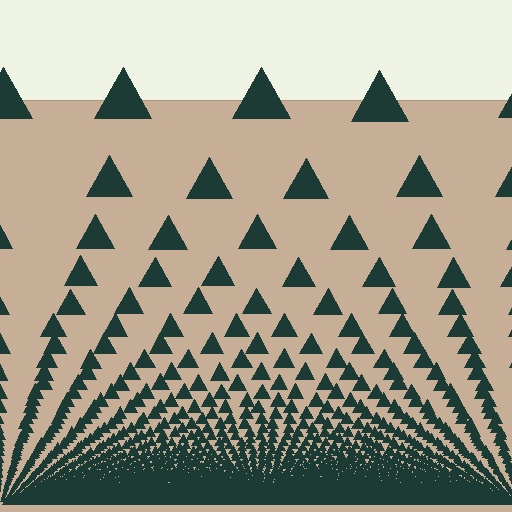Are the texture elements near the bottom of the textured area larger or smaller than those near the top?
Smaller. The gradient is inverted — elements near the bottom are smaller and denser.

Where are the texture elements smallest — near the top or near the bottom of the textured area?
Near the bottom.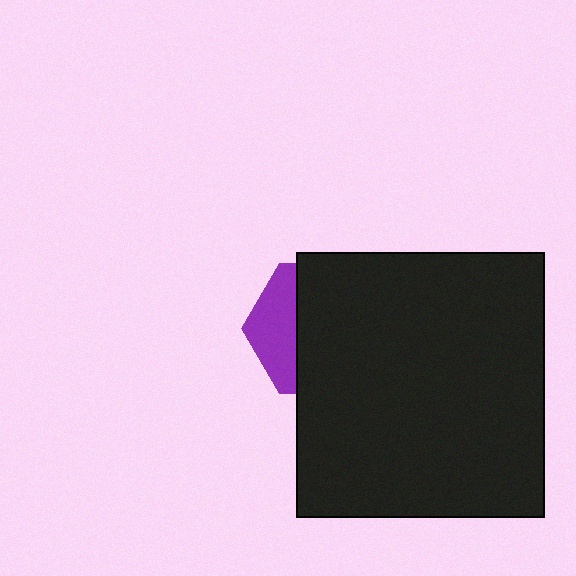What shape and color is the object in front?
The object in front is a black rectangle.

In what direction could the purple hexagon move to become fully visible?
The purple hexagon could move left. That would shift it out from behind the black rectangle entirely.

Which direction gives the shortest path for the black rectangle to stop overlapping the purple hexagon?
Moving right gives the shortest separation.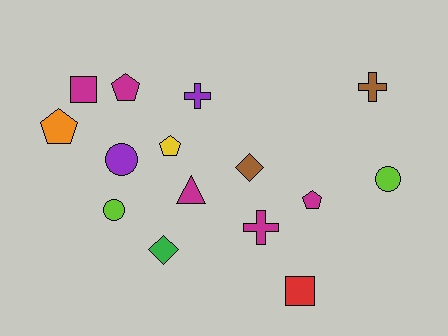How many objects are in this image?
There are 15 objects.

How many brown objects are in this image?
There are 2 brown objects.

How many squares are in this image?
There are 2 squares.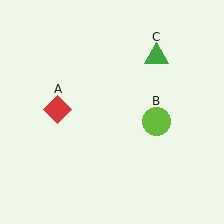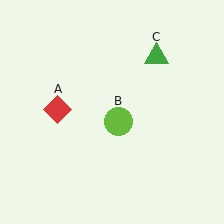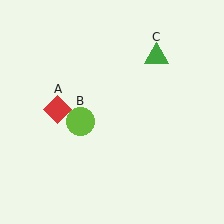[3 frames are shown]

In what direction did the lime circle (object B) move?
The lime circle (object B) moved left.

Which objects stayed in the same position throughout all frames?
Red diamond (object A) and green triangle (object C) remained stationary.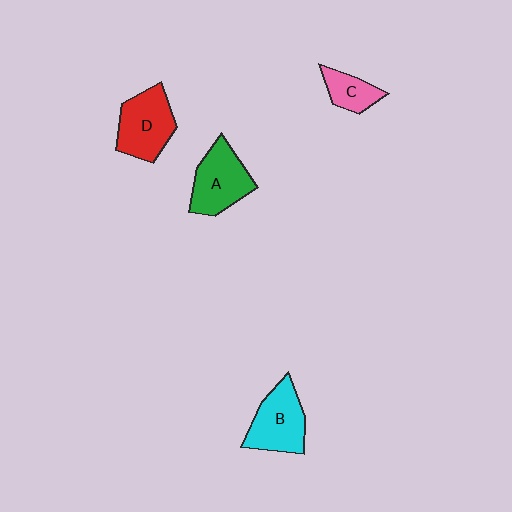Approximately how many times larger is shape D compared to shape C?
Approximately 1.9 times.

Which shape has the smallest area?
Shape C (pink).